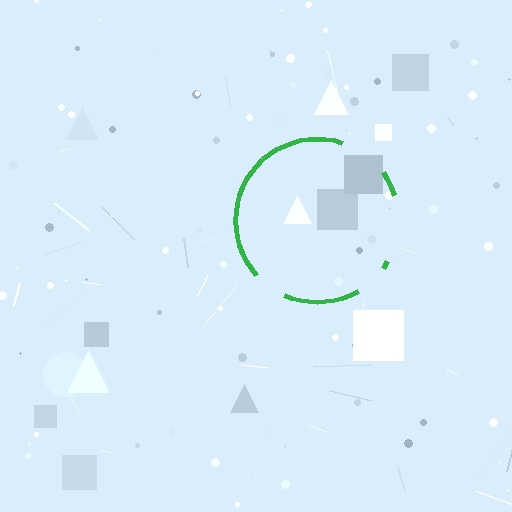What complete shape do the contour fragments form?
The contour fragments form a circle.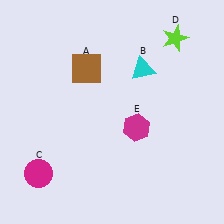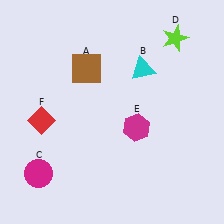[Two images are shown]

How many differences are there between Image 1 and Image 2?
There is 1 difference between the two images.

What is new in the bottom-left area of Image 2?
A red diamond (F) was added in the bottom-left area of Image 2.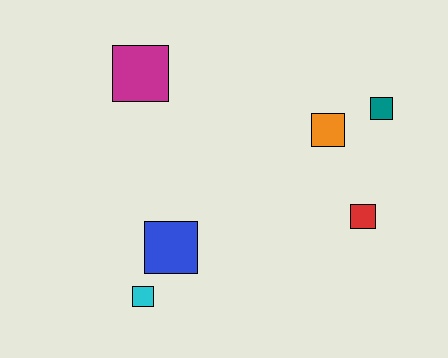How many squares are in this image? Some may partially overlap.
There are 6 squares.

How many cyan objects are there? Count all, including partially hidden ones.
There is 1 cyan object.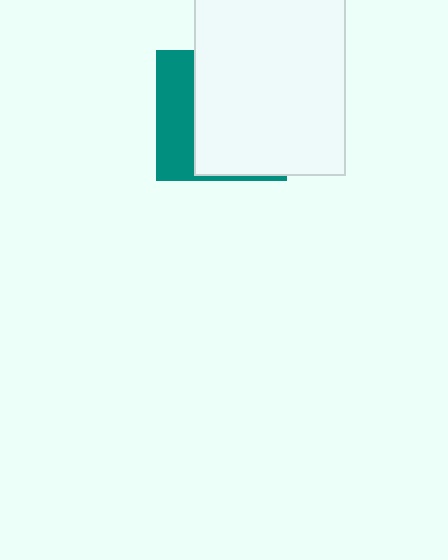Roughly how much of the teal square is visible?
A small part of it is visible (roughly 32%).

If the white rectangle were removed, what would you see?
You would see the complete teal square.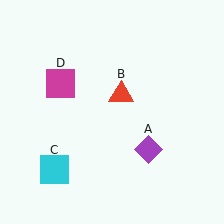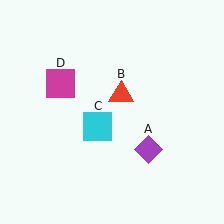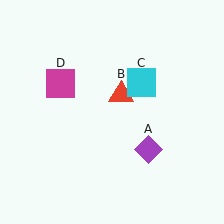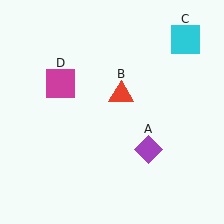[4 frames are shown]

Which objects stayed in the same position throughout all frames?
Purple diamond (object A) and red triangle (object B) and magenta square (object D) remained stationary.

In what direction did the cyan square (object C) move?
The cyan square (object C) moved up and to the right.